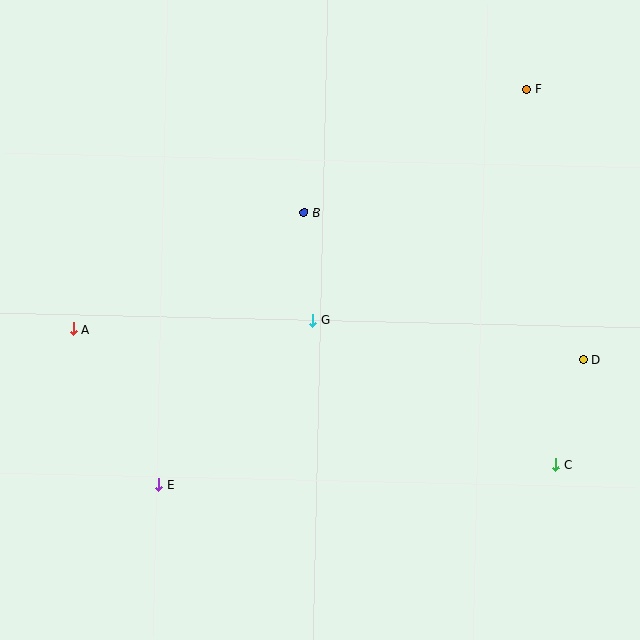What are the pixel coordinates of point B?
Point B is at (304, 212).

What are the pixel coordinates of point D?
Point D is at (584, 360).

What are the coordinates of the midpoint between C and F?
The midpoint between C and F is at (541, 277).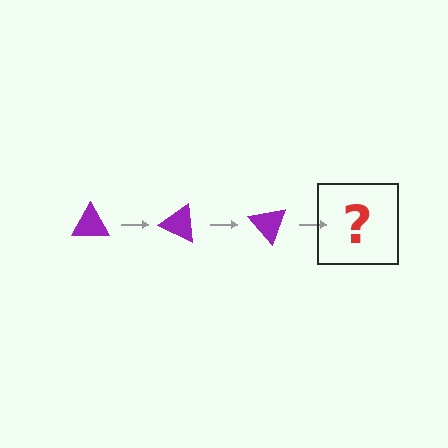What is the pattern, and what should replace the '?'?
The pattern is that the triangle rotates 25 degrees each step. The '?' should be a purple triangle rotated 75 degrees.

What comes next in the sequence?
The next element should be a purple triangle rotated 75 degrees.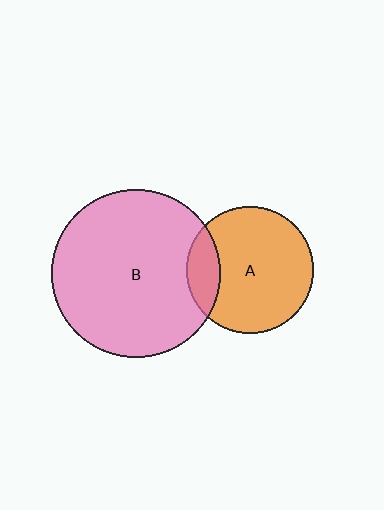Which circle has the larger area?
Circle B (pink).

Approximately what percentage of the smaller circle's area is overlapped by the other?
Approximately 15%.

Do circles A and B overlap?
Yes.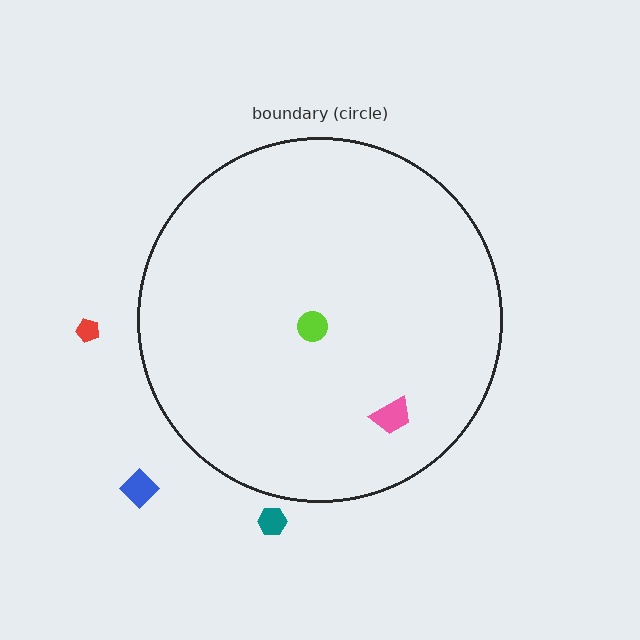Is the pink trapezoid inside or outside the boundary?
Inside.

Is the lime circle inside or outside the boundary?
Inside.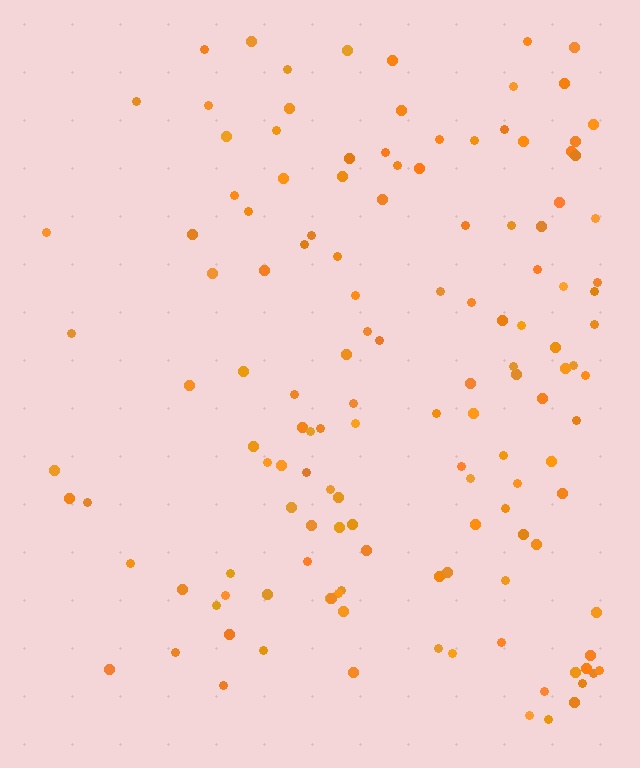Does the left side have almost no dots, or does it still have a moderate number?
Still a moderate number, just noticeably fewer than the right.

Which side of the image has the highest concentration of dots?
The right.